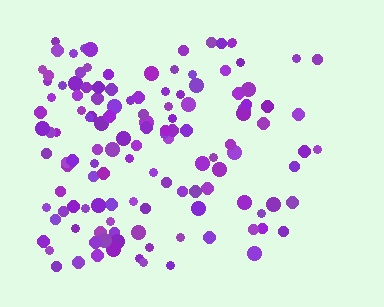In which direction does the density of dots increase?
From right to left, with the left side densest.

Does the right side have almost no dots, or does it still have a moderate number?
Still a moderate number, just noticeably fewer than the left.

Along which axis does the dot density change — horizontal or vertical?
Horizontal.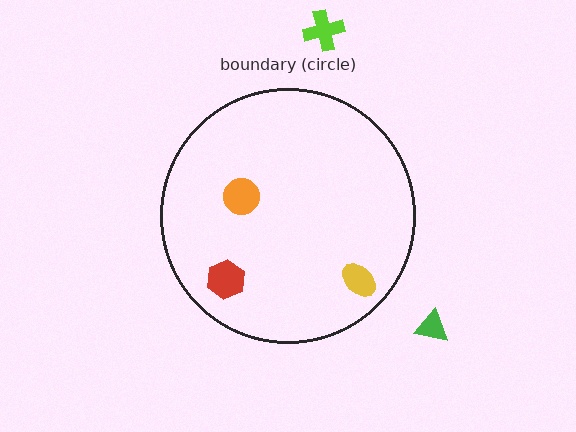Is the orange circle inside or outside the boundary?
Inside.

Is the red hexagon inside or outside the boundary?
Inside.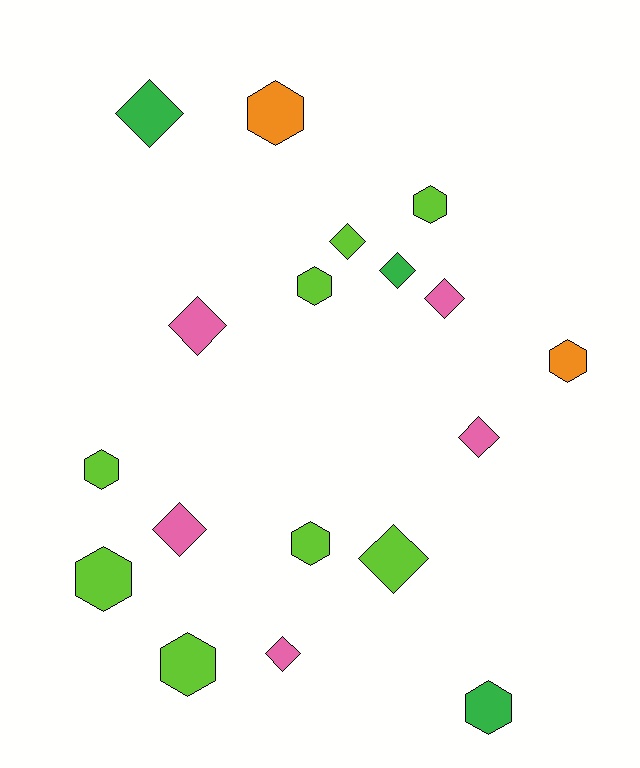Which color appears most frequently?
Lime, with 8 objects.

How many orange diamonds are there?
There are no orange diamonds.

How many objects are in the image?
There are 18 objects.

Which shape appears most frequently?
Diamond, with 9 objects.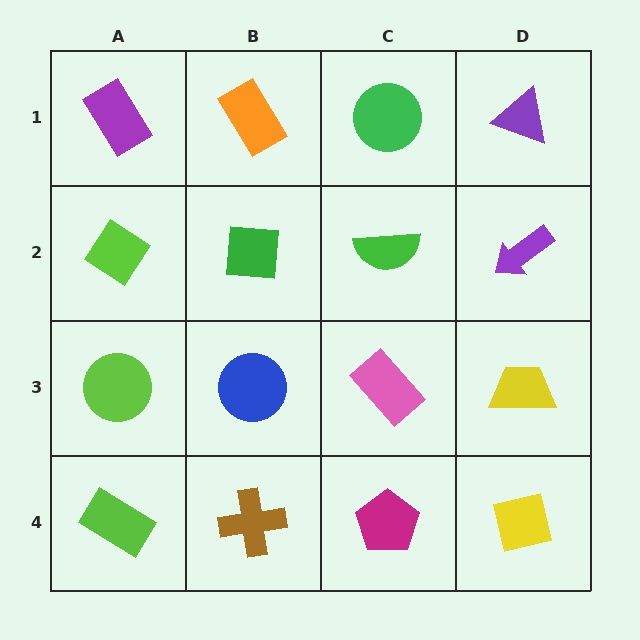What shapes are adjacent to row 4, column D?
A yellow trapezoid (row 3, column D), a magenta pentagon (row 4, column C).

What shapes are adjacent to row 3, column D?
A purple arrow (row 2, column D), a yellow square (row 4, column D), a pink rectangle (row 3, column C).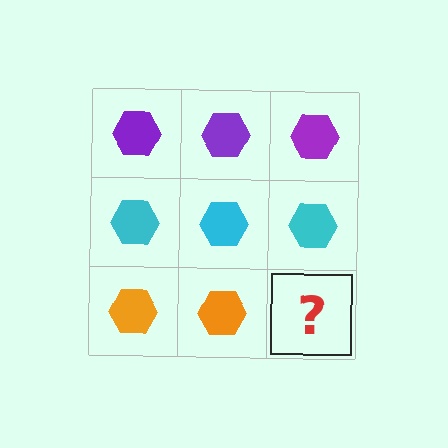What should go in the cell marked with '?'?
The missing cell should contain an orange hexagon.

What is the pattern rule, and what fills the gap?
The rule is that each row has a consistent color. The gap should be filled with an orange hexagon.